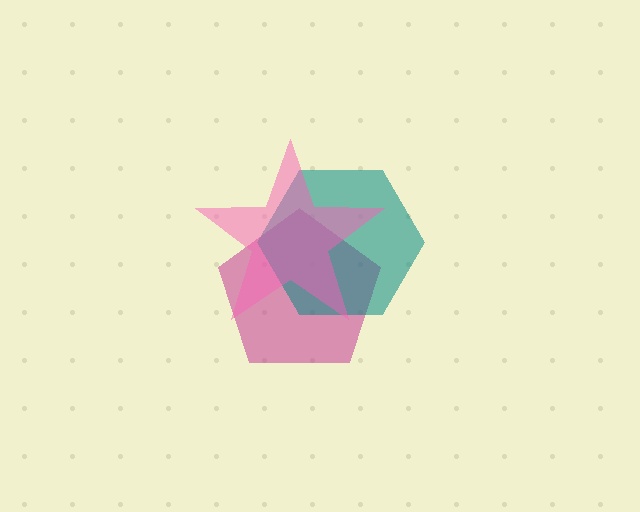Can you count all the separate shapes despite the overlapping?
Yes, there are 3 separate shapes.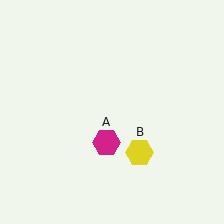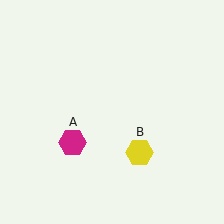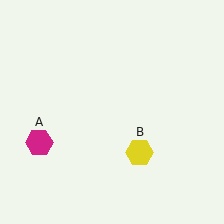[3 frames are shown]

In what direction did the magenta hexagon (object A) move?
The magenta hexagon (object A) moved left.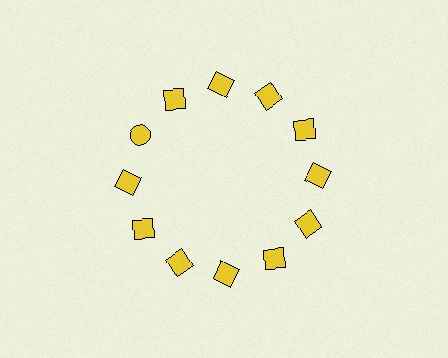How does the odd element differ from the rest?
It has a different shape: circle instead of square.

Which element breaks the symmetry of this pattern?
The yellow circle at roughly the 10 o'clock position breaks the symmetry. All other shapes are yellow squares.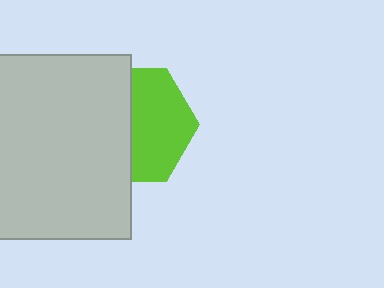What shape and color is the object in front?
The object in front is a light gray rectangle.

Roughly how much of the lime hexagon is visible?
About half of it is visible (roughly 53%).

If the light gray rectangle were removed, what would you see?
You would see the complete lime hexagon.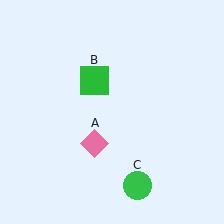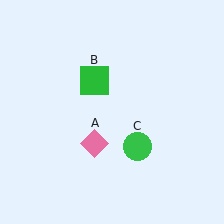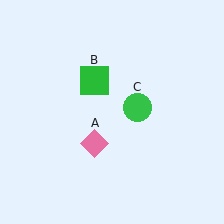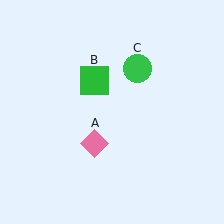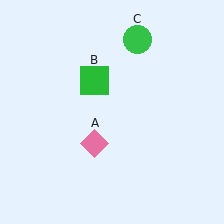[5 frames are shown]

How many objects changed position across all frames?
1 object changed position: green circle (object C).